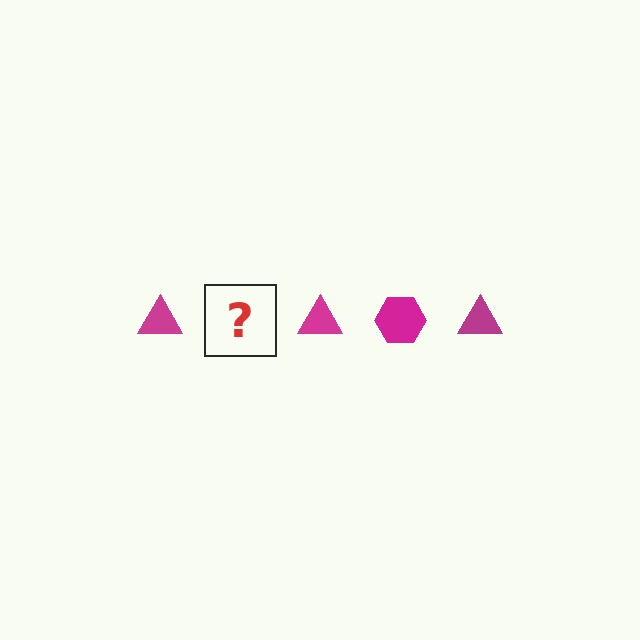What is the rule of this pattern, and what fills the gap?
The rule is that the pattern cycles through triangle, hexagon shapes in magenta. The gap should be filled with a magenta hexagon.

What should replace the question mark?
The question mark should be replaced with a magenta hexagon.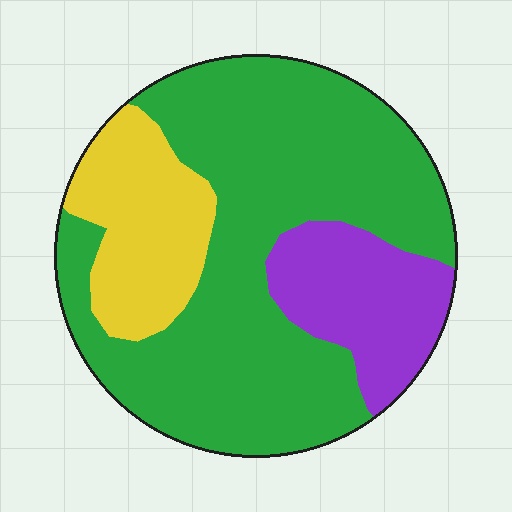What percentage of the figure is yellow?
Yellow takes up about one sixth (1/6) of the figure.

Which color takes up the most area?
Green, at roughly 65%.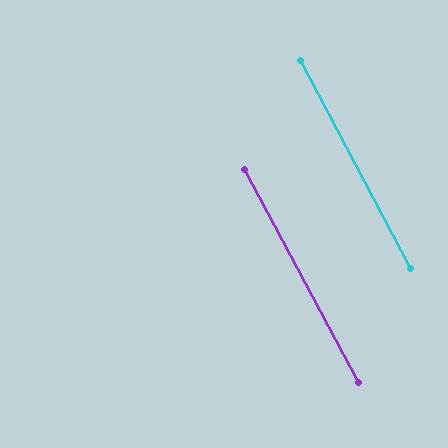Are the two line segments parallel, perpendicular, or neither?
Parallel — their directions differ by only 0.4°.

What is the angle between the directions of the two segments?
Approximately 0 degrees.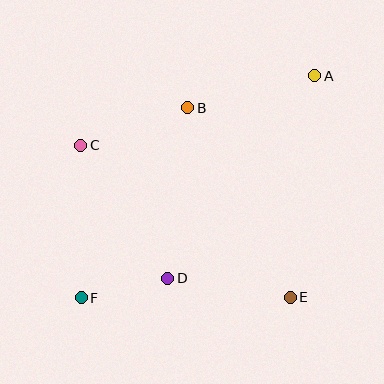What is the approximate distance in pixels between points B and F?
The distance between B and F is approximately 218 pixels.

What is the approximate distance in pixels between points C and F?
The distance between C and F is approximately 153 pixels.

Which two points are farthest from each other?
Points A and F are farthest from each other.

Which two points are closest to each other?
Points D and F are closest to each other.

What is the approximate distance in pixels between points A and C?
The distance between A and C is approximately 244 pixels.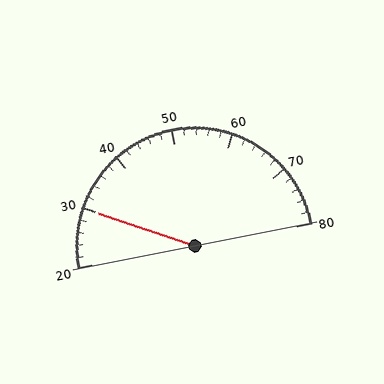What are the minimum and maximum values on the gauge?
The gauge ranges from 20 to 80.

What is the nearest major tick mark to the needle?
The nearest major tick mark is 30.